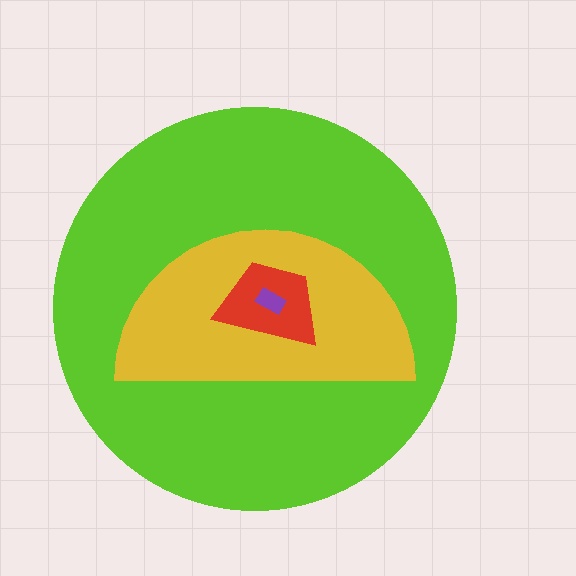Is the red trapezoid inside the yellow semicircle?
Yes.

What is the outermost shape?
The lime circle.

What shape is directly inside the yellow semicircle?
The red trapezoid.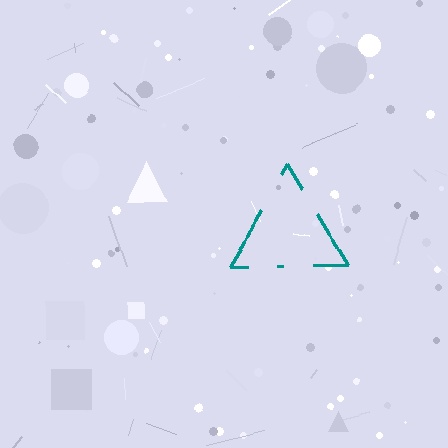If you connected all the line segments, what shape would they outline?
They would outline a triangle.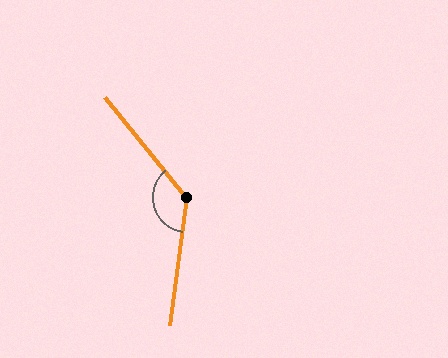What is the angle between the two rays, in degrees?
Approximately 133 degrees.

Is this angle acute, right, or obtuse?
It is obtuse.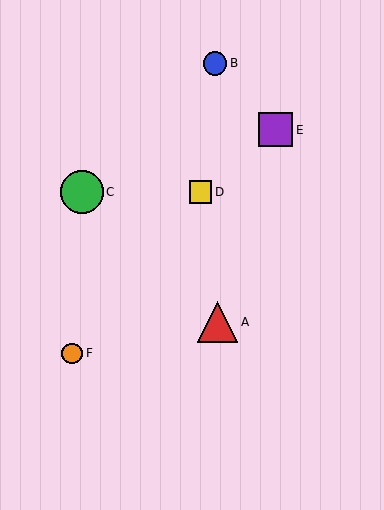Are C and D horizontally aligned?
Yes, both are at y≈192.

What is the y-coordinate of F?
Object F is at y≈353.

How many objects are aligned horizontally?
2 objects (C, D) are aligned horizontally.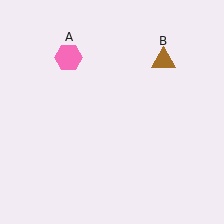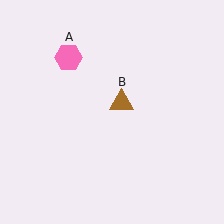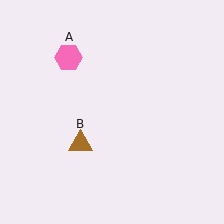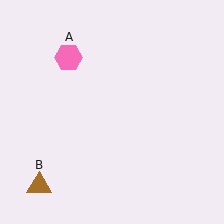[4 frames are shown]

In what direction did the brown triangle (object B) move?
The brown triangle (object B) moved down and to the left.